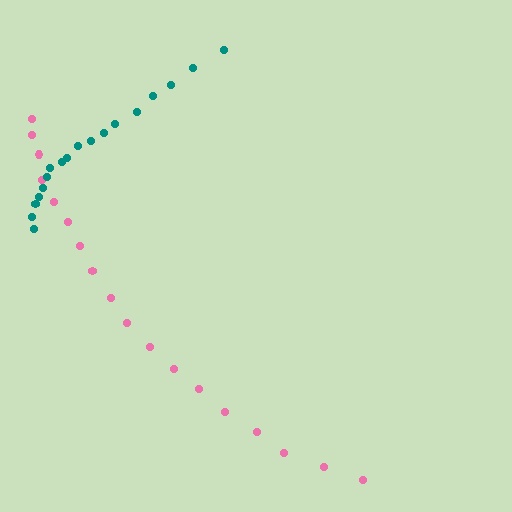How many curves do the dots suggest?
There are 2 distinct paths.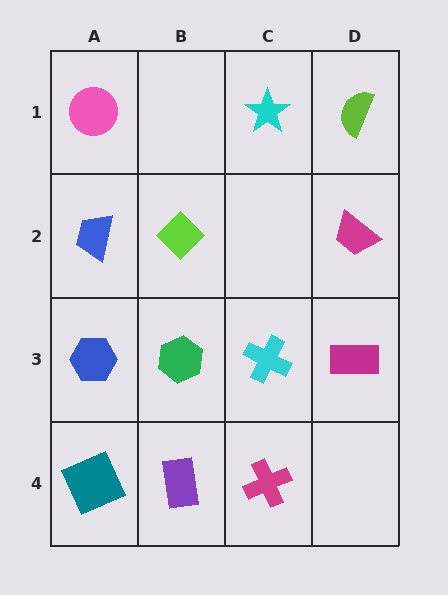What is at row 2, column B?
A lime diamond.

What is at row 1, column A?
A pink circle.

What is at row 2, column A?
A blue trapezoid.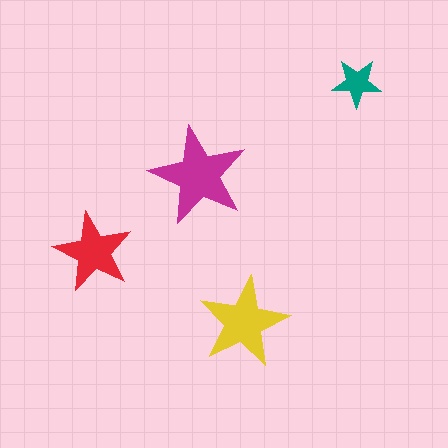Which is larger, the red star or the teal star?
The red one.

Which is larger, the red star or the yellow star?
The yellow one.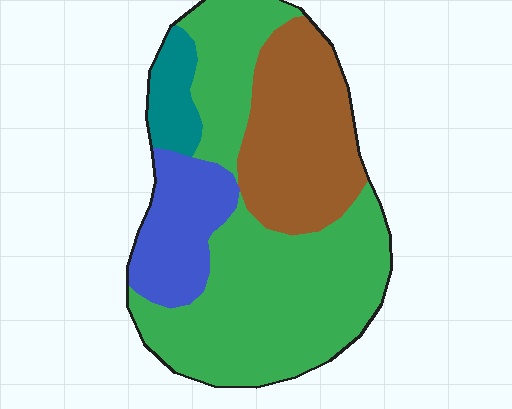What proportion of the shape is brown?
Brown takes up between a quarter and a half of the shape.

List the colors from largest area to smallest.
From largest to smallest: green, brown, blue, teal.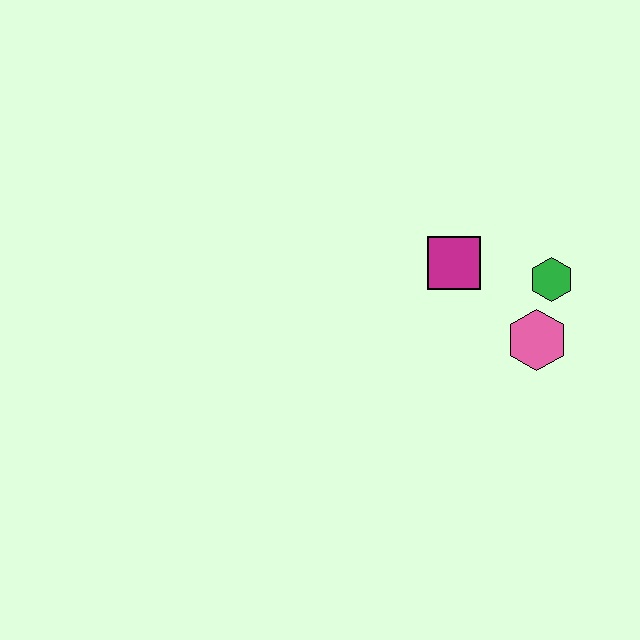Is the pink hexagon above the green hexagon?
No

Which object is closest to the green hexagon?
The pink hexagon is closest to the green hexagon.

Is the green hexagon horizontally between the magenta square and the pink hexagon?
No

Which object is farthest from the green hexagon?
The magenta square is farthest from the green hexagon.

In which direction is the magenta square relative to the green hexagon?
The magenta square is to the left of the green hexagon.